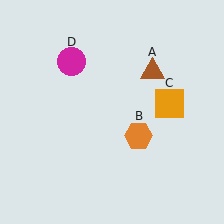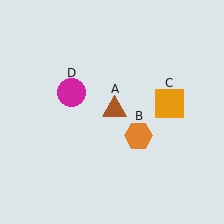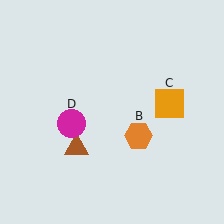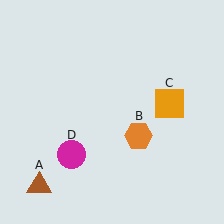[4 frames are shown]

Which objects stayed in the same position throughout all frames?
Orange hexagon (object B) and orange square (object C) remained stationary.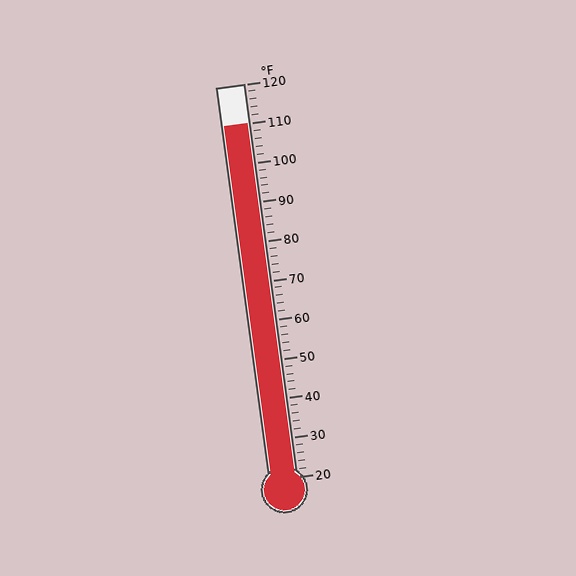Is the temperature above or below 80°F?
The temperature is above 80°F.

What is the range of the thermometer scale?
The thermometer scale ranges from 20°F to 120°F.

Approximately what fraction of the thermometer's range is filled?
The thermometer is filled to approximately 90% of its range.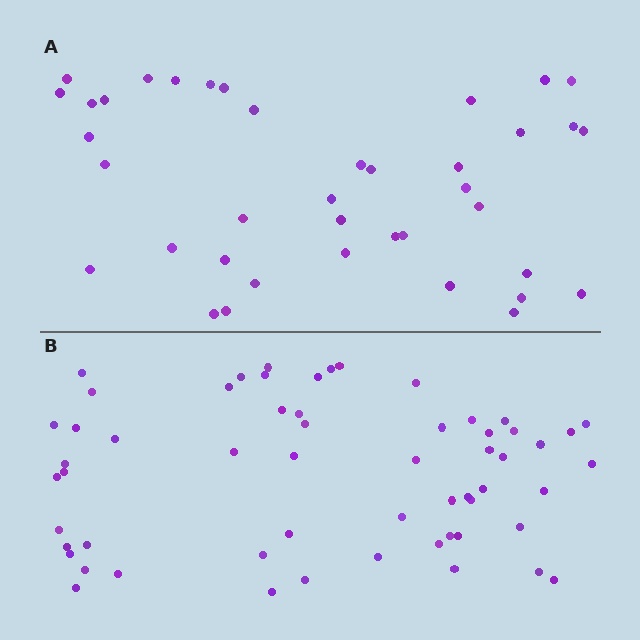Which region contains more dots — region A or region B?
Region B (the bottom region) has more dots.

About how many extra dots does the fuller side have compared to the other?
Region B has approximately 20 more dots than region A.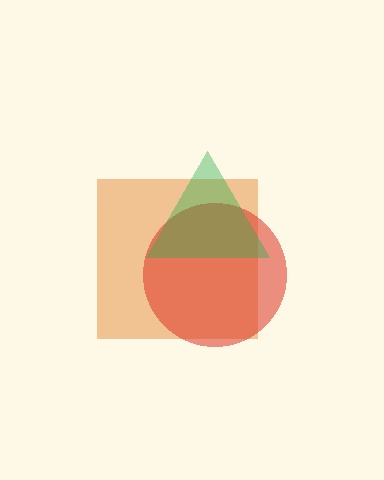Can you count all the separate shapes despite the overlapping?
Yes, there are 3 separate shapes.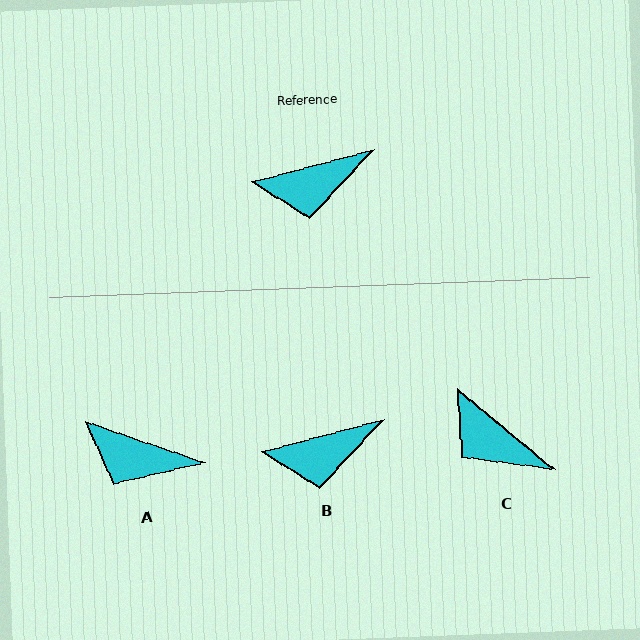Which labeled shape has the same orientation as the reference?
B.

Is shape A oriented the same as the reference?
No, it is off by about 34 degrees.